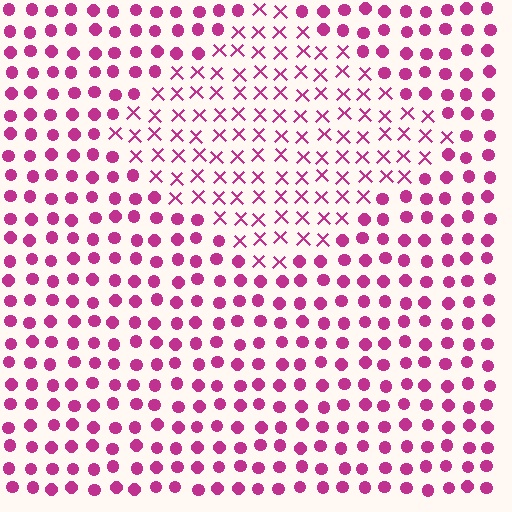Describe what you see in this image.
The image is filled with small magenta elements arranged in a uniform grid. A diamond-shaped region contains X marks, while the surrounding area contains circles. The boundary is defined purely by the change in element shape.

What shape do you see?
I see a diamond.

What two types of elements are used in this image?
The image uses X marks inside the diamond region and circles outside it.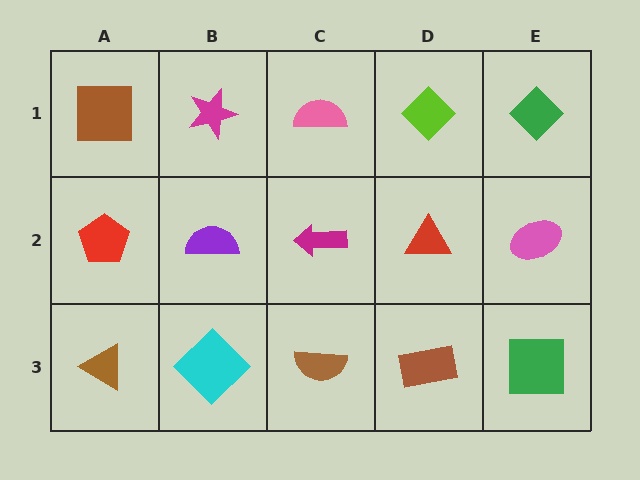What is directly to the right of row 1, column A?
A magenta star.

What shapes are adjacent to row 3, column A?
A red pentagon (row 2, column A), a cyan diamond (row 3, column B).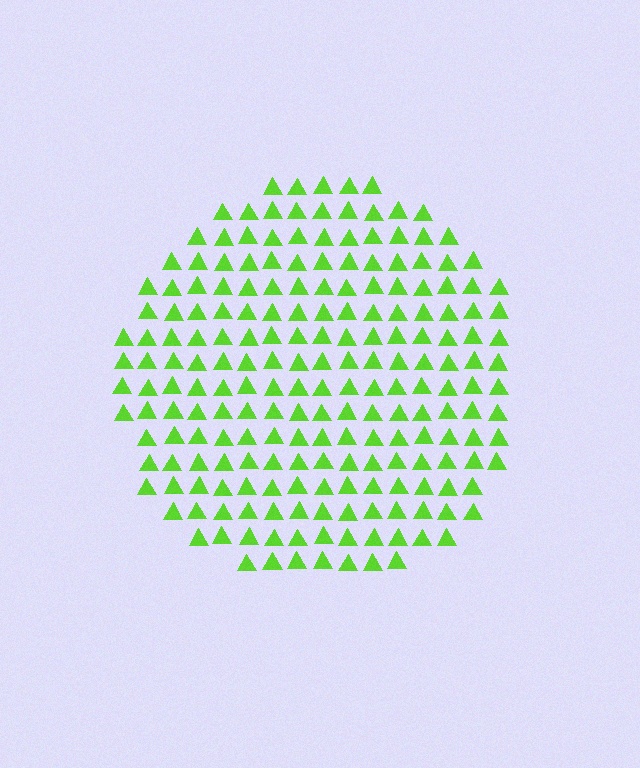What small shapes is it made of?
It is made of small triangles.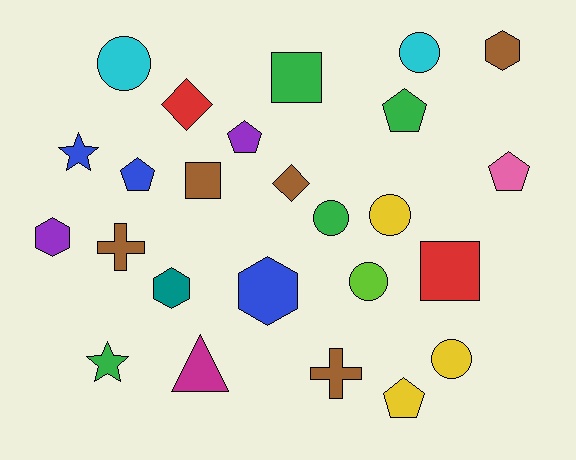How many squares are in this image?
There are 3 squares.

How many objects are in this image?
There are 25 objects.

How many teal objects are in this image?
There is 1 teal object.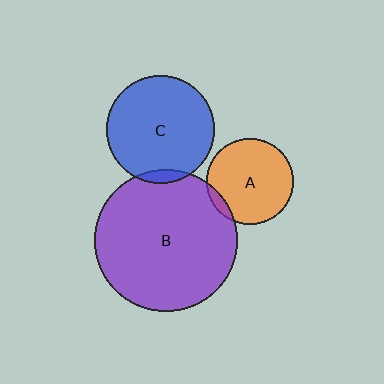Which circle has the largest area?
Circle B (purple).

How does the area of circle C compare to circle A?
Approximately 1.6 times.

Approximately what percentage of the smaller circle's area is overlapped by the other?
Approximately 5%.